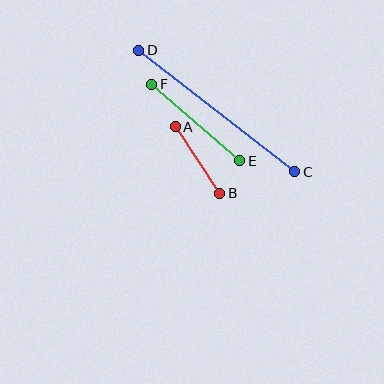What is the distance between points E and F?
The distance is approximately 116 pixels.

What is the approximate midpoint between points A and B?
The midpoint is at approximately (198, 160) pixels.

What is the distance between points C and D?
The distance is approximately 198 pixels.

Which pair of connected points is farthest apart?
Points C and D are farthest apart.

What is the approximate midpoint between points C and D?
The midpoint is at approximately (217, 111) pixels.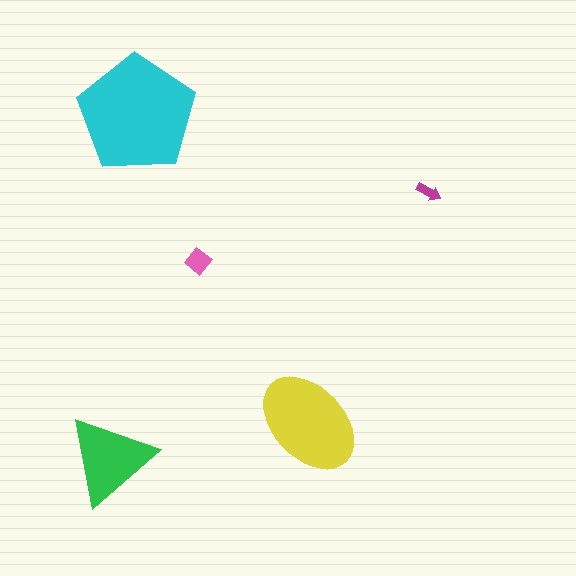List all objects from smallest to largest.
The magenta arrow, the pink diamond, the green triangle, the yellow ellipse, the cyan pentagon.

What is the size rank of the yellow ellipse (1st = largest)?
2nd.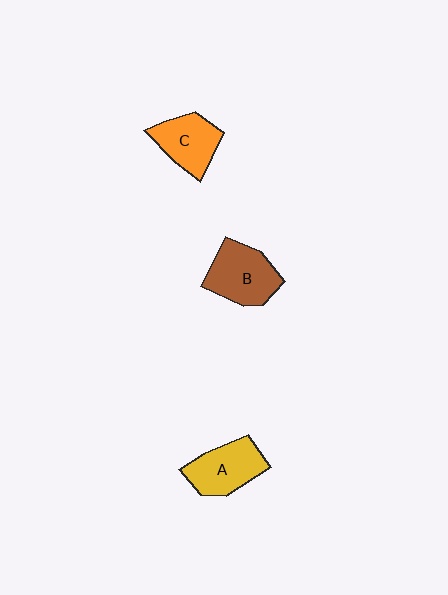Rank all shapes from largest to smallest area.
From largest to smallest: B (brown), A (yellow), C (orange).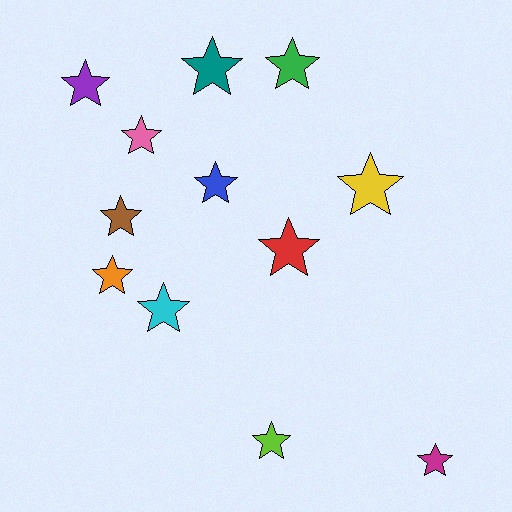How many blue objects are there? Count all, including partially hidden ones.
There is 1 blue object.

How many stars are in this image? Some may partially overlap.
There are 12 stars.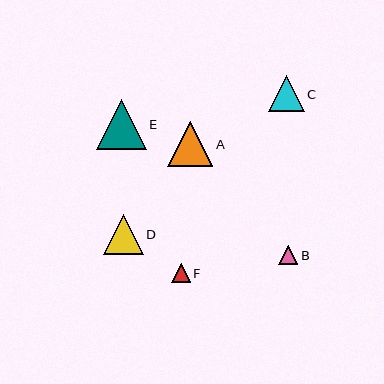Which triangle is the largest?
Triangle E is the largest with a size of approximately 50 pixels.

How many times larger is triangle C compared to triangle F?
Triangle C is approximately 1.9 times the size of triangle F.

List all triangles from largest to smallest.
From largest to smallest: E, A, D, C, B, F.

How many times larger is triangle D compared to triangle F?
Triangle D is approximately 2.1 times the size of triangle F.